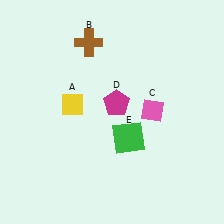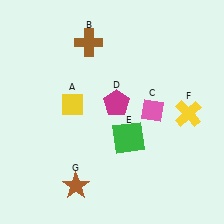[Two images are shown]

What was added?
A yellow cross (F), a brown star (G) were added in Image 2.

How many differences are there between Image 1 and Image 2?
There are 2 differences between the two images.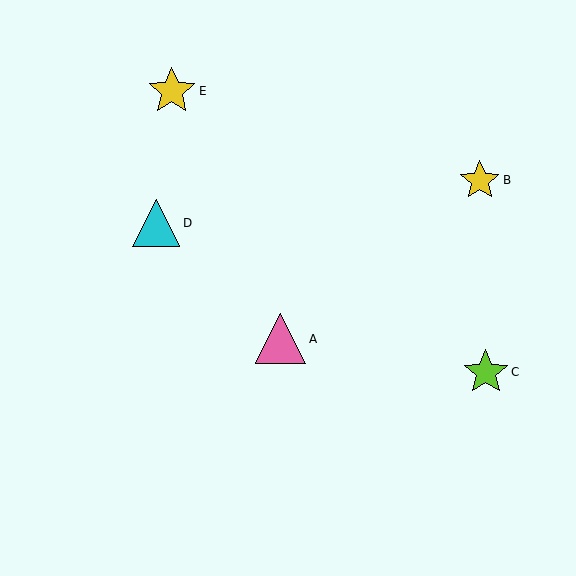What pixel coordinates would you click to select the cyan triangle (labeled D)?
Click at (156, 223) to select the cyan triangle D.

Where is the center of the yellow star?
The center of the yellow star is at (172, 91).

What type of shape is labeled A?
Shape A is a pink triangle.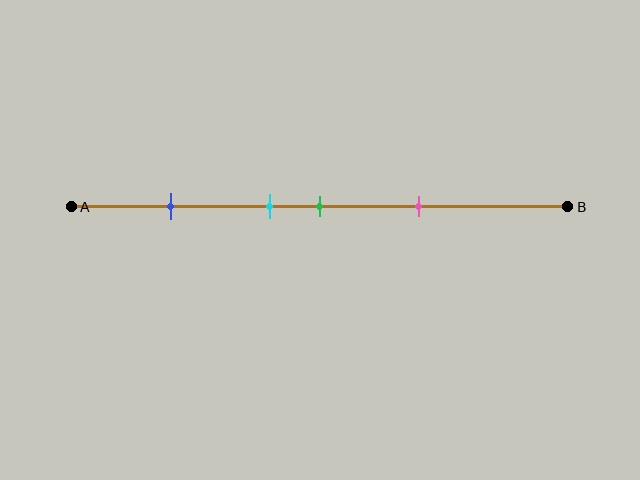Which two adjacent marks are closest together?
The cyan and green marks are the closest adjacent pair.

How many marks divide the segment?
There are 4 marks dividing the segment.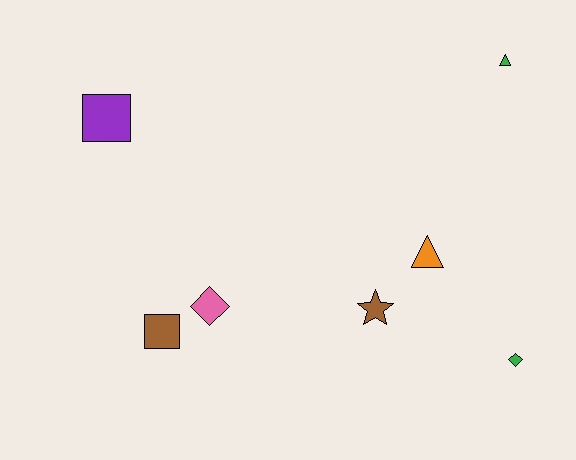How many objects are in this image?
There are 7 objects.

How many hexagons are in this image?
There are no hexagons.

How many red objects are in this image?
There are no red objects.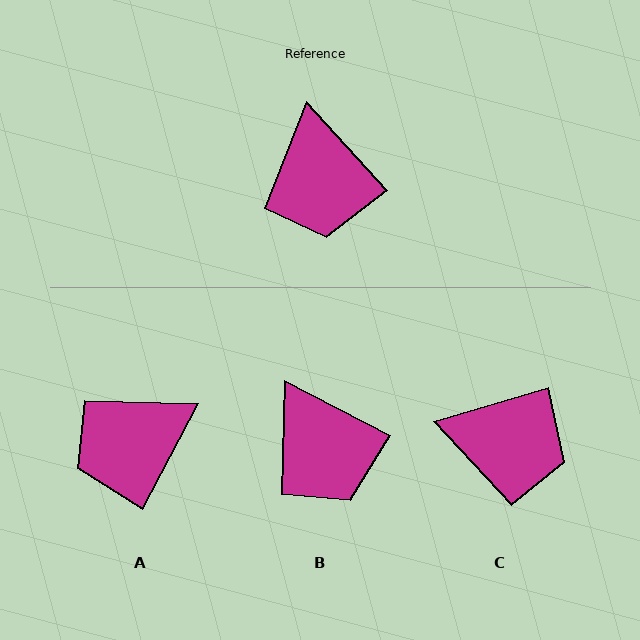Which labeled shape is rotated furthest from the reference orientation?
A, about 70 degrees away.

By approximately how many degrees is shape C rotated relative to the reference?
Approximately 64 degrees counter-clockwise.